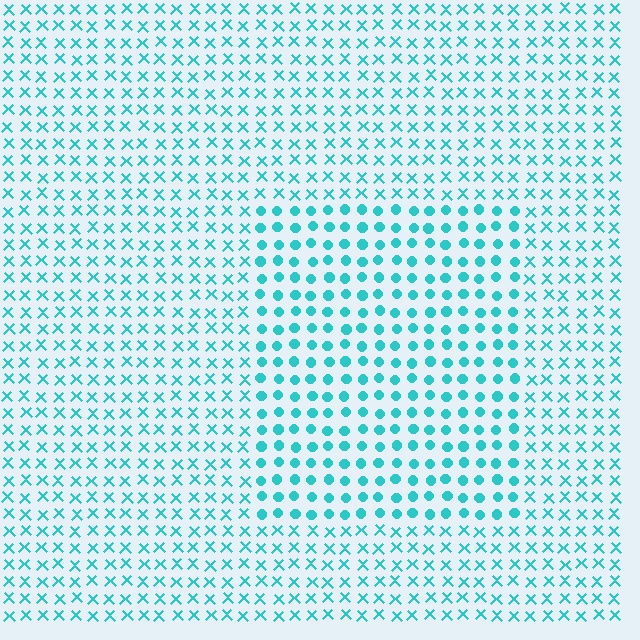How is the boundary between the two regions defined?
The boundary is defined by a change in element shape: circles inside vs. X marks outside. All elements share the same color and spacing.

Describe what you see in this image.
The image is filled with small cyan elements arranged in a uniform grid. A rectangle-shaped region contains circles, while the surrounding area contains X marks. The boundary is defined purely by the change in element shape.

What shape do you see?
I see a rectangle.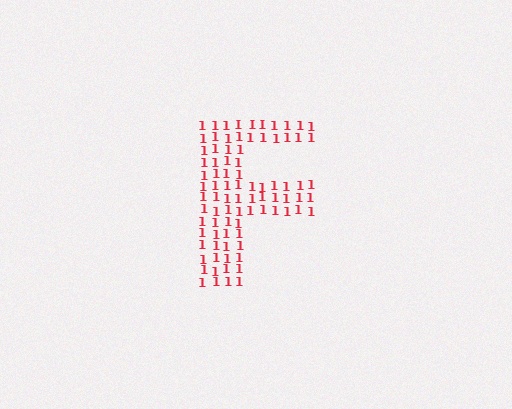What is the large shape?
The large shape is the letter F.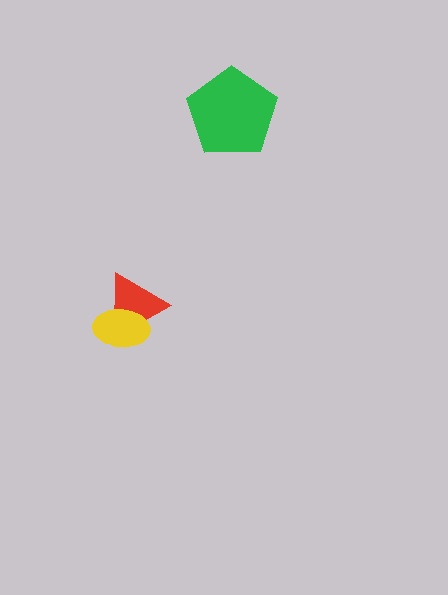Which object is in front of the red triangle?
The yellow ellipse is in front of the red triangle.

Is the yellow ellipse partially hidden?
No, no other shape covers it.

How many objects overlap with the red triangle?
1 object overlaps with the red triangle.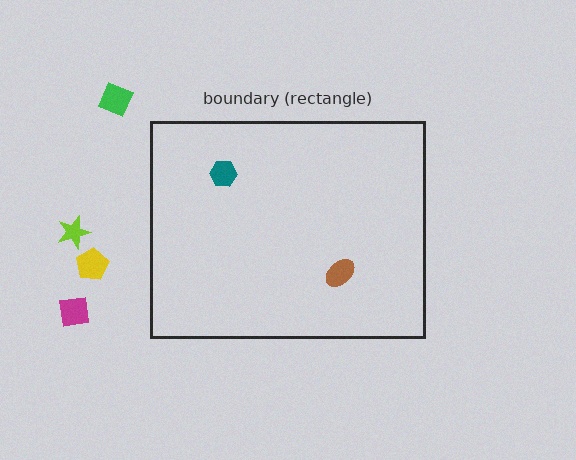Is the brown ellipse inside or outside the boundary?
Inside.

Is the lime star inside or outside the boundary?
Outside.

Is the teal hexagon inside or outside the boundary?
Inside.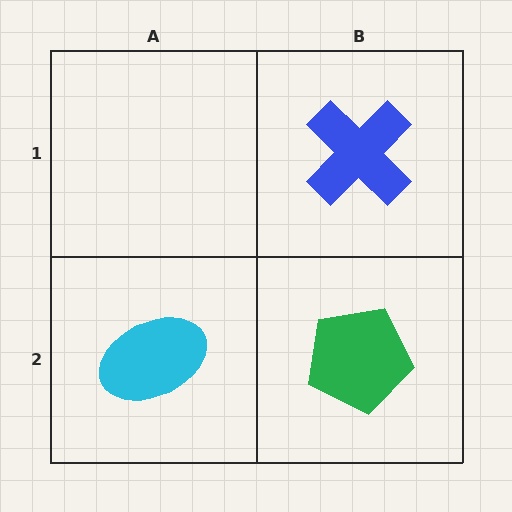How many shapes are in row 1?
1 shape.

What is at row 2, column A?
A cyan ellipse.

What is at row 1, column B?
A blue cross.